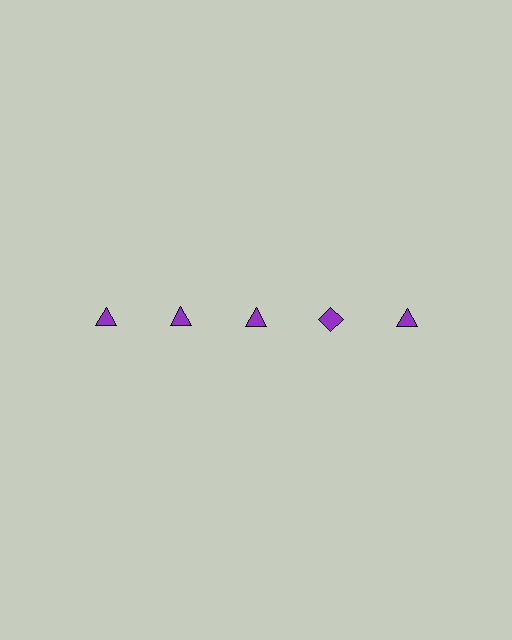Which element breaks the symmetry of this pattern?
The purple diamond in the top row, second from right column breaks the symmetry. All other shapes are purple triangles.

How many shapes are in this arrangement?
There are 5 shapes arranged in a grid pattern.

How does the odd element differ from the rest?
It has a different shape: diamond instead of triangle.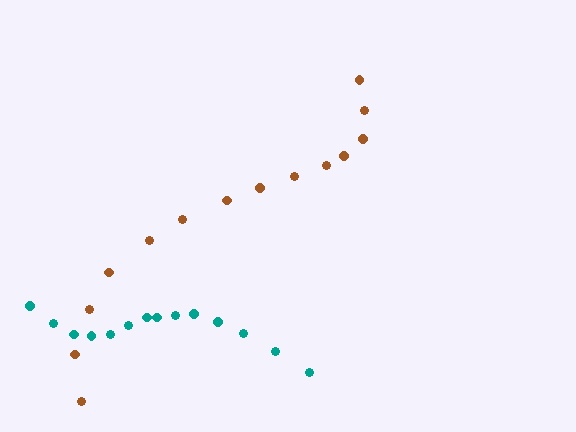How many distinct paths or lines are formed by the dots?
There are 2 distinct paths.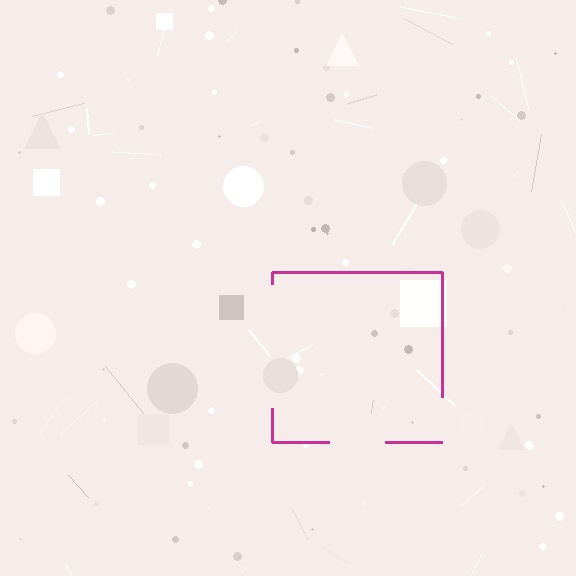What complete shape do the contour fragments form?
The contour fragments form a square.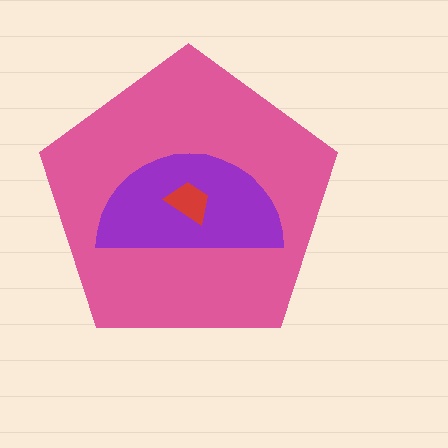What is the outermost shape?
The pink pentagon.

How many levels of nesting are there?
3.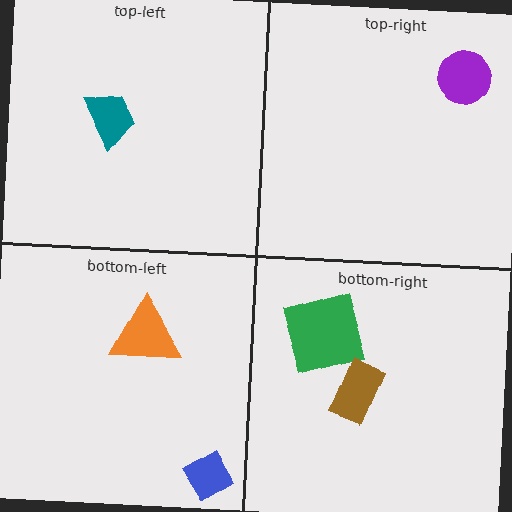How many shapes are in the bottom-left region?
2.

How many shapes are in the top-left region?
1.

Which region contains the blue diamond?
The bottom-left region.